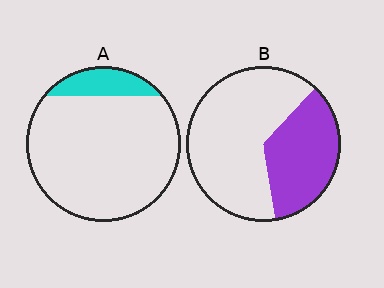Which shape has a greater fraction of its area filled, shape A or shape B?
Shape B.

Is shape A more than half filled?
No.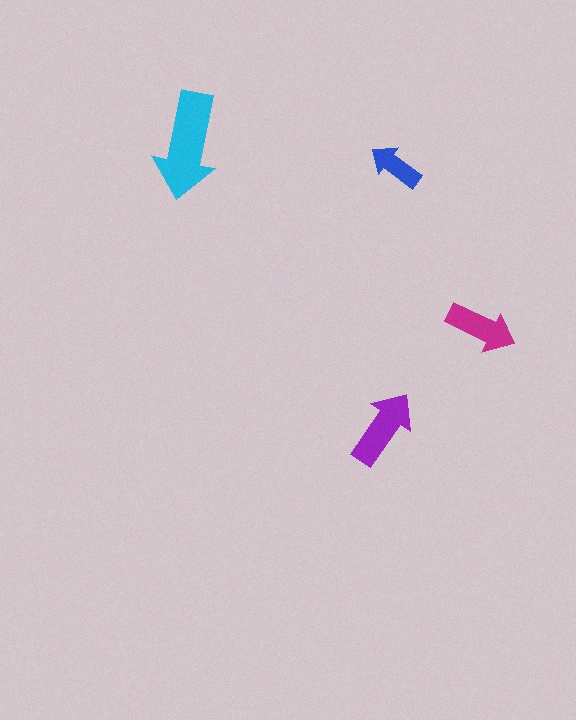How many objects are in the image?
There are 4 objects in the image.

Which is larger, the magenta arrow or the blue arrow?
The magenta one.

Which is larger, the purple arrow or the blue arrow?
The purple one.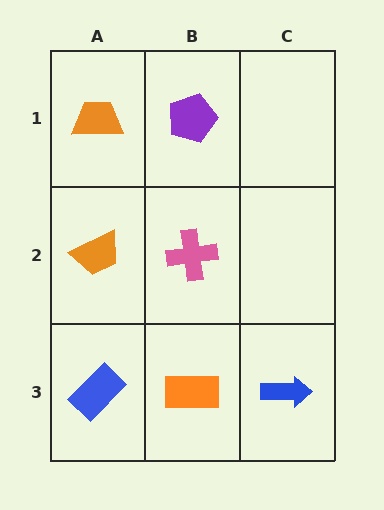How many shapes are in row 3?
3 shapes.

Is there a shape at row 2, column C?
No, that cell is empty.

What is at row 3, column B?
An orange rectangle.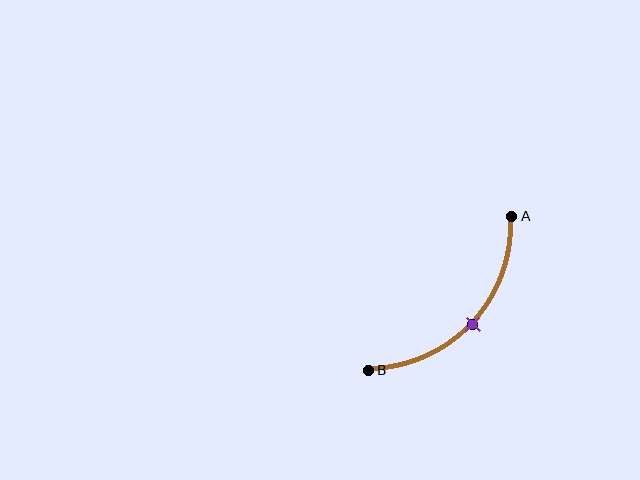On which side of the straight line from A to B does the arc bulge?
The arc bulges below and to the right of the straight line connecting A and B.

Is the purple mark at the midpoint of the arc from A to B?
Yes. The purple mark lies on the arc at equal arc-length from both A and B — it is the arc midpoint.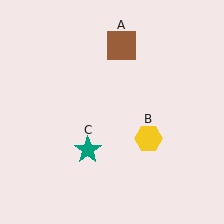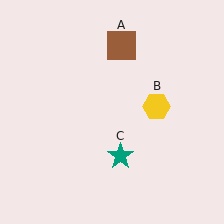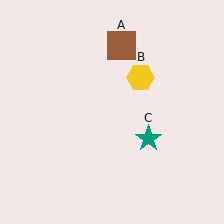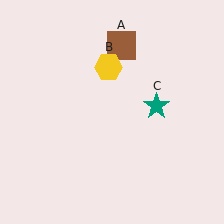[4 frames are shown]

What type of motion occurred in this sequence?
The yellow hexagon (object B), teal star (object C) rotated counterclockwise around the center of the scene.